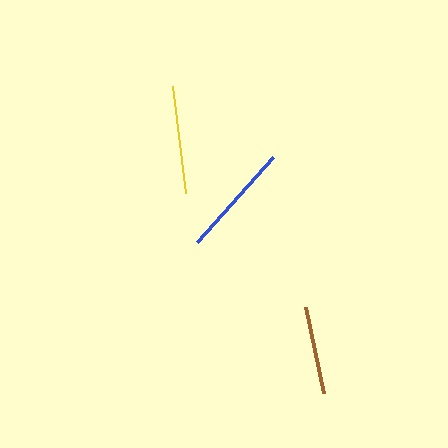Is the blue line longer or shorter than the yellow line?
The blue line is longer than the yellow line.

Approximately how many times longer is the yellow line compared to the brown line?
The yellow line is approximately 1.2 times the length of the brown line.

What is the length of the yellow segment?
The yellow segment is approximately 108 pixels long.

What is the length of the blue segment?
The blue segment is approximately 114 pixels long.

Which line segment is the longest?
The blue line is the longest at approximately 114 pixels.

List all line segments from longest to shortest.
From longest to shortest: blue, yellow, brown.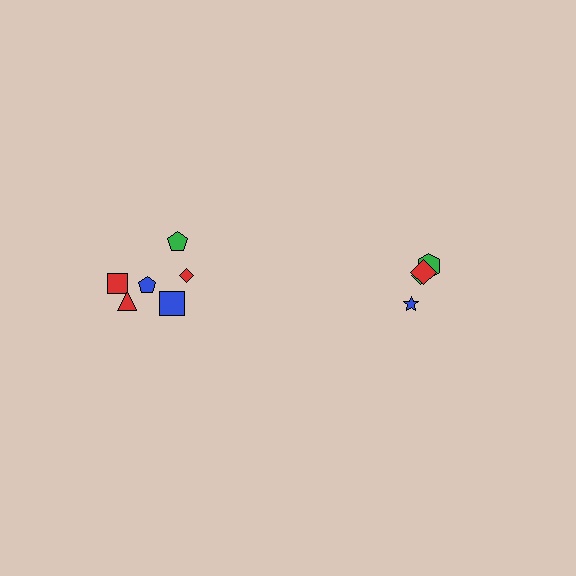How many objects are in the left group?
There are 6 objects.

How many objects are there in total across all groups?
There are 10 objects.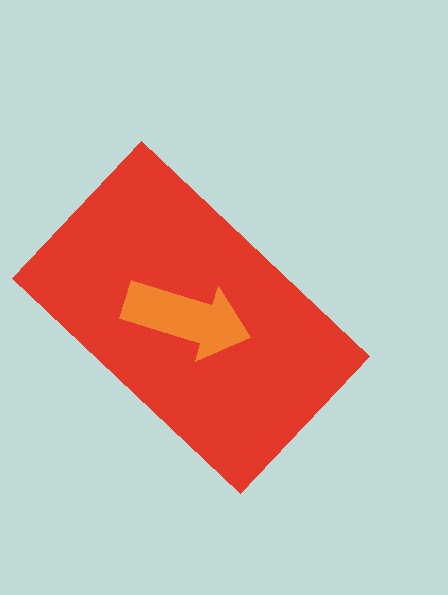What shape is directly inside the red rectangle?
The orange arrow.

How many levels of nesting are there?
2.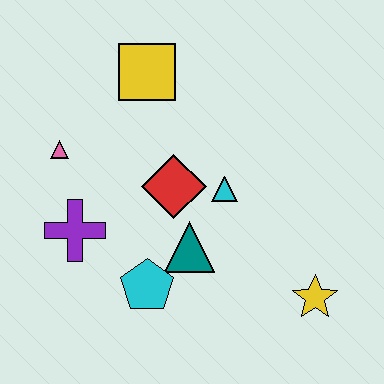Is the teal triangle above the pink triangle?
No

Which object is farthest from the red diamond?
The yellow star is farthest from the red diamond.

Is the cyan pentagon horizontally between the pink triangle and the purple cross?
No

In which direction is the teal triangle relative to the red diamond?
The teal triangle is below the red diamond.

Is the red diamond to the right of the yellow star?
No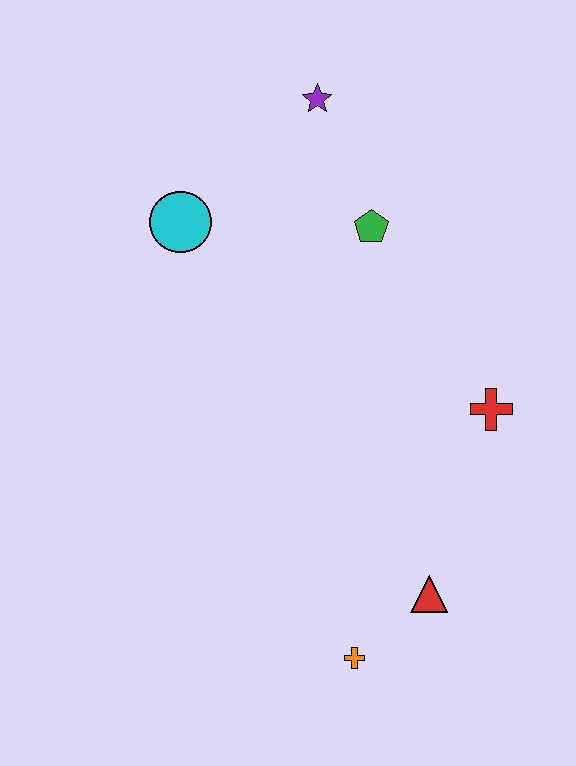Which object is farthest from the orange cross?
The purple star is farthest from the orange cross.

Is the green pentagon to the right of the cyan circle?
Yes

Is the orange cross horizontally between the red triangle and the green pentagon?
No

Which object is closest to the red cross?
The red triangle is closest to the red cross.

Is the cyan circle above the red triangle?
Yes